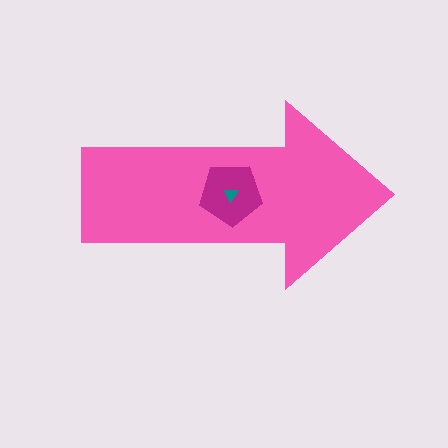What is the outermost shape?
The pink arrow.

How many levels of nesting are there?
3.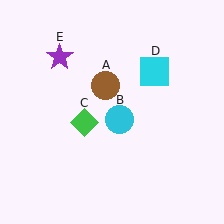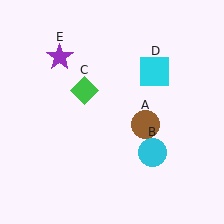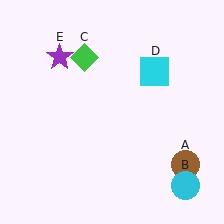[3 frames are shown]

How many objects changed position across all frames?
3 objects changed position: brown circle (object A), cyan circle (object B), green diamond (object C).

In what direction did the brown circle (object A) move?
The brown circle (object A) moved down and to the right.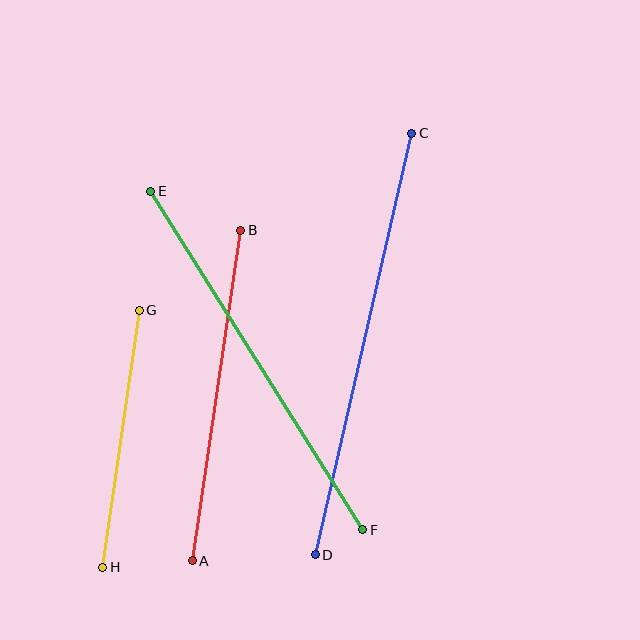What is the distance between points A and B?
The distance is approximately 334 pixels.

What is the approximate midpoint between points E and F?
The midpoint is at approximately (257, 361) pixels.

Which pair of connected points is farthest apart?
Points C and D are farthest apart.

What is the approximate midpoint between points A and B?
The midpoint is at approximately (217, 395) pixels.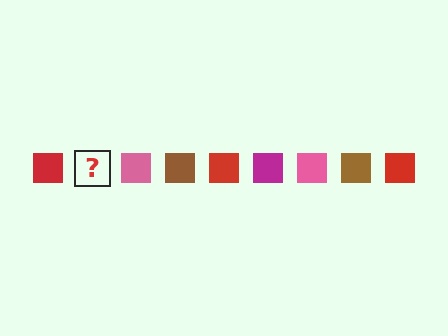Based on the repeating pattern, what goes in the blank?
The blank should be a magenta square.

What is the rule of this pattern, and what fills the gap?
The rule is that the pattern cycles through red, magenta, pink, brown squares. The gap should be filled with a magenta square.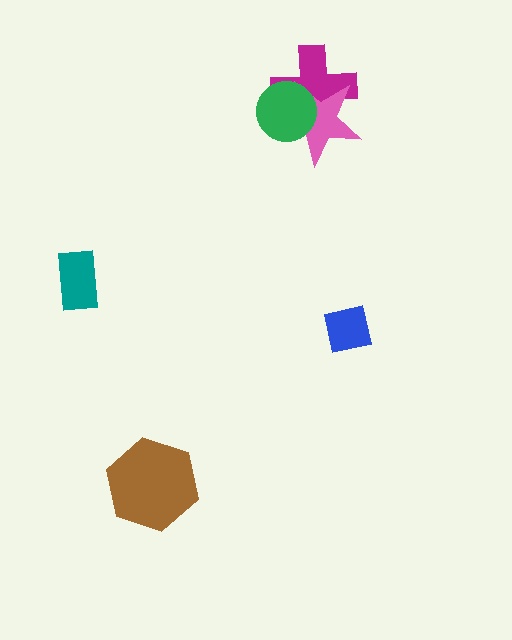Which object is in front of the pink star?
The green circle is in front of the pink star.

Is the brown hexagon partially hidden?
No, no other shape covers it.